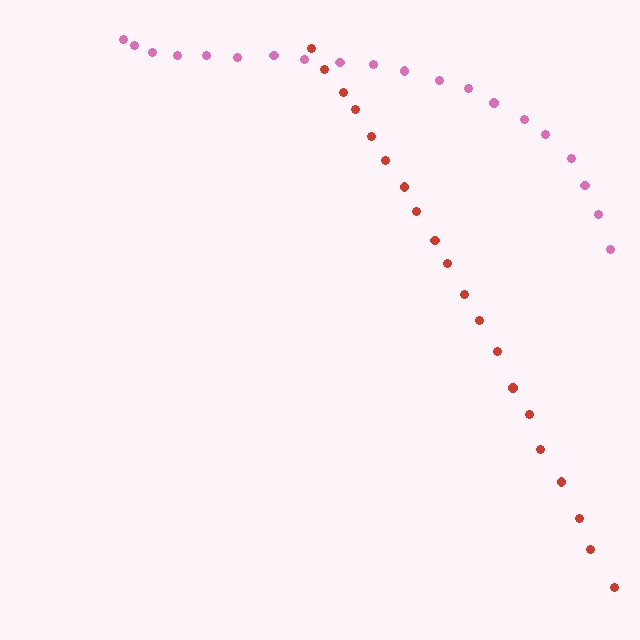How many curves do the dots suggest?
There are 2 distinct paths.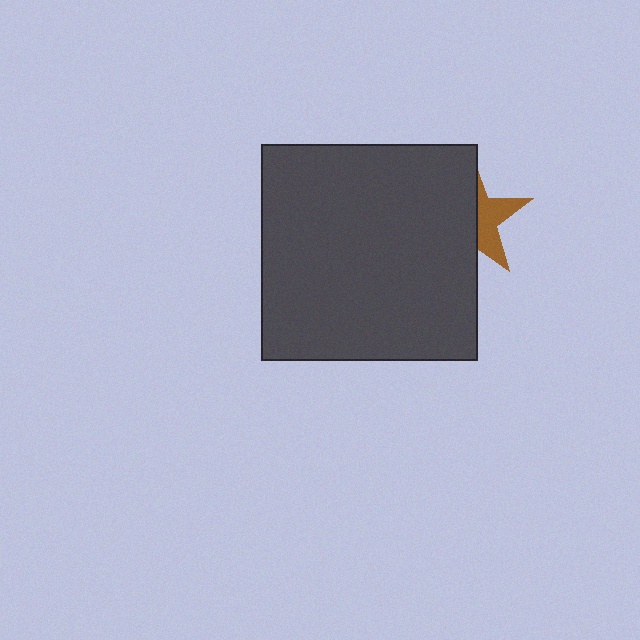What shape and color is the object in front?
The object in front is a dark gray square.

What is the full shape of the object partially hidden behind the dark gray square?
The partially hidden object is a brown star.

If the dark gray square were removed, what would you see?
You would see the complete brown star.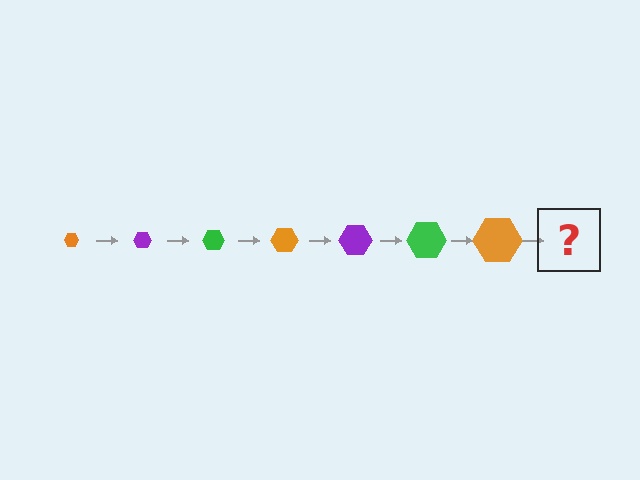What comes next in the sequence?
The next element should be a purple hexagon, larger than the previous one.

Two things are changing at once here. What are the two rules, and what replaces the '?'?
The two rules are that the hexagon grows larger each step and the color cycles through orange, purple, and green. The '?' should be a purple hexagon, larger than the previous one.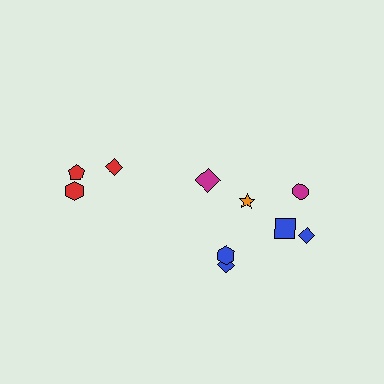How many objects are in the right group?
There are 7 objects.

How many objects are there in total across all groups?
There are 10 objects.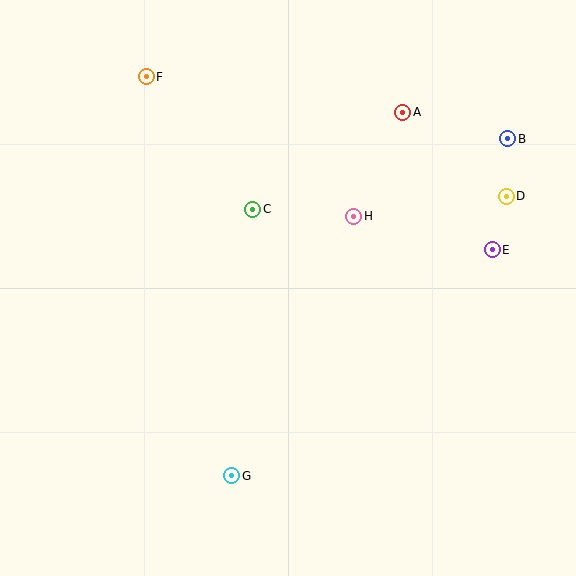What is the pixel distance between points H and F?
The distance between H and F is 250 pixels.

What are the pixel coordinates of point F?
Point F is at (146, 77).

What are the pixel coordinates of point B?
Point B is at (508, 139).